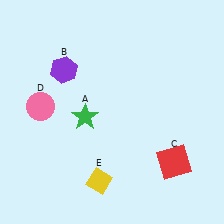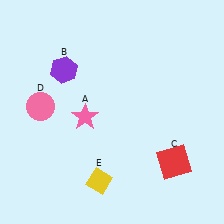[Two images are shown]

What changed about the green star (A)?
In Image 1, A is green. In Image 2, it changed to pink.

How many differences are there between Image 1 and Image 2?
There is 1 difference between the two images.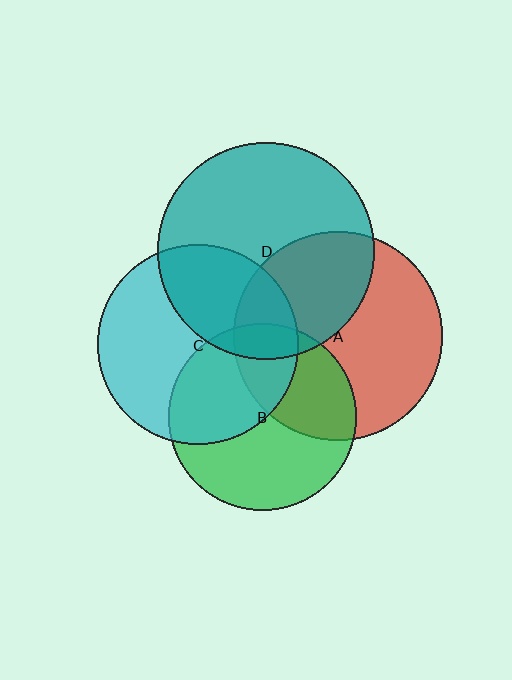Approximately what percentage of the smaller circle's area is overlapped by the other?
Approximately 40%.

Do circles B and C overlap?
Yes.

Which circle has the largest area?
Circle D (teal).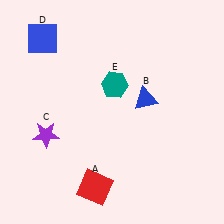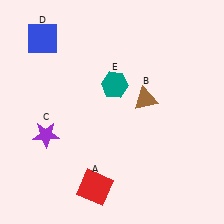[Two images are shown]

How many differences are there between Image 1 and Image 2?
There is 1 difference between the two images.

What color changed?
The triangle (B) changed from blue in Image 1 to brown in Image 2.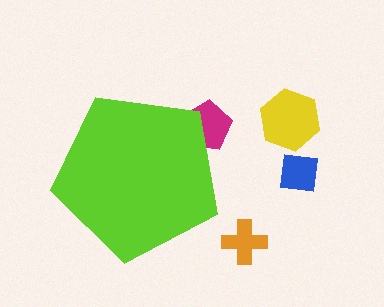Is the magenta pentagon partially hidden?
Yes, the magenta pentagon is partially hidden behind the lime pentagon.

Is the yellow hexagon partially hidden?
No, the yellow hexagon is fully visible.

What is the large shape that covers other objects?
A lime pentagon.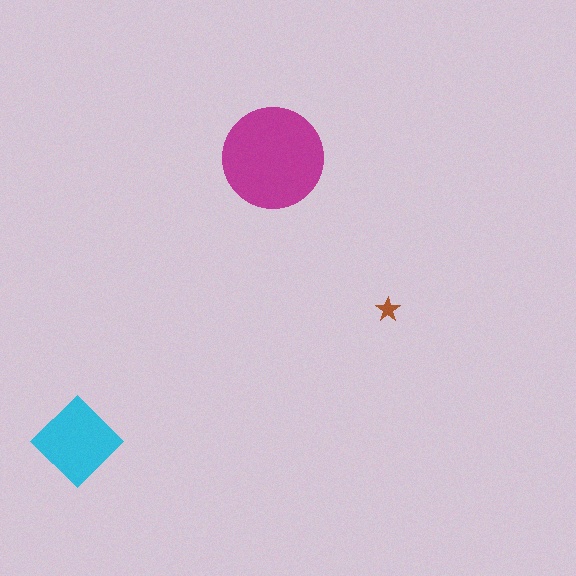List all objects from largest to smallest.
The magenta circle, the cyan diamond, the brown star.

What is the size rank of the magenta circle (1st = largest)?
1st.